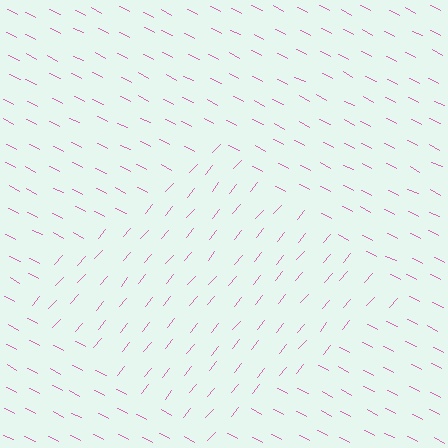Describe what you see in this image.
The image is filled with small pink line segments. A diamond region in the image has lines oriented differently from the surrounding lines, creating a visible texture boundary.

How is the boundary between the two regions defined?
The boundary is defined purely by a change in line orientation (approximately 77 degrees difference). All lines are the same color and thickness.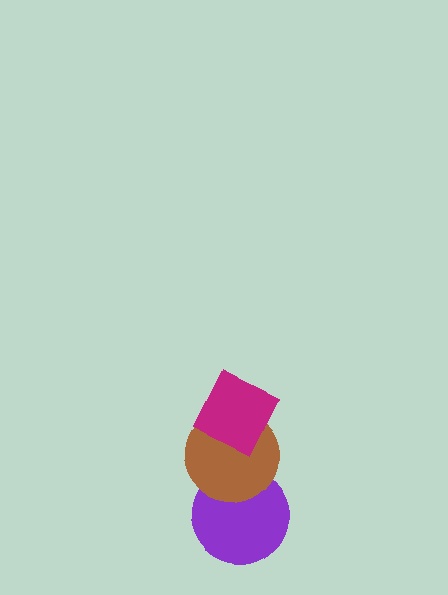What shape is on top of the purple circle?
The brown circle is on top of the purple circle.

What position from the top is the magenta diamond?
The magenta diamond is 1st from the top.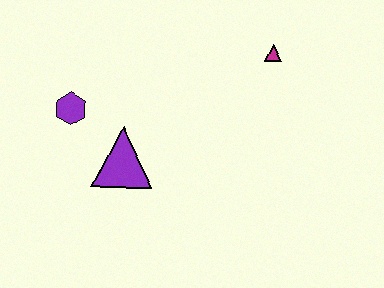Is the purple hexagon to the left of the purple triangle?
Yes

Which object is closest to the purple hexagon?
The purple triangle is closest to the purple hexagon.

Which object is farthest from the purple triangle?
The magenta triangle is farthest from the purple triangle.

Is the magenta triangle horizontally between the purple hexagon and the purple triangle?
No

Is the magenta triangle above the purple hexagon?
Yes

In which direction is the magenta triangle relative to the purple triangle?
The magenta triangle is to the right of the purple triangle.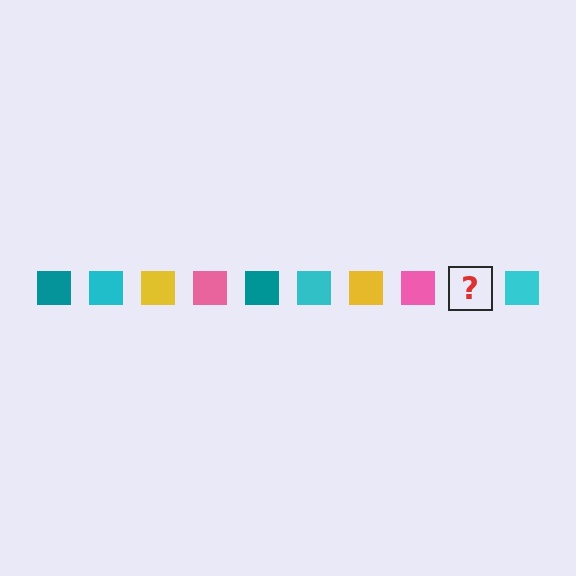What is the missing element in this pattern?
The missing element is a teal square.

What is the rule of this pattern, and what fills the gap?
The rule is that the pattern cycles through teal, cyan, yellow, pink squares. The gap should be filled with a teal square.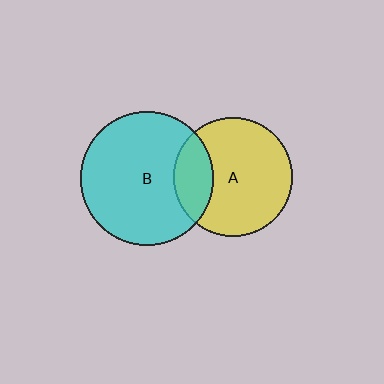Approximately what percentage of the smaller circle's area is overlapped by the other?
Approximately 25%.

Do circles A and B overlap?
Yes.